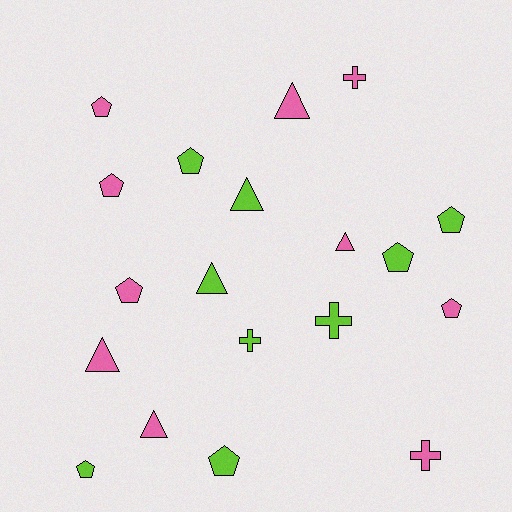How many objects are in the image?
There are 19 objects.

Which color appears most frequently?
Pink, with 10 objects.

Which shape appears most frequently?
Pentagon, with 9 objects.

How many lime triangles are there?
There are 2 lime triangles.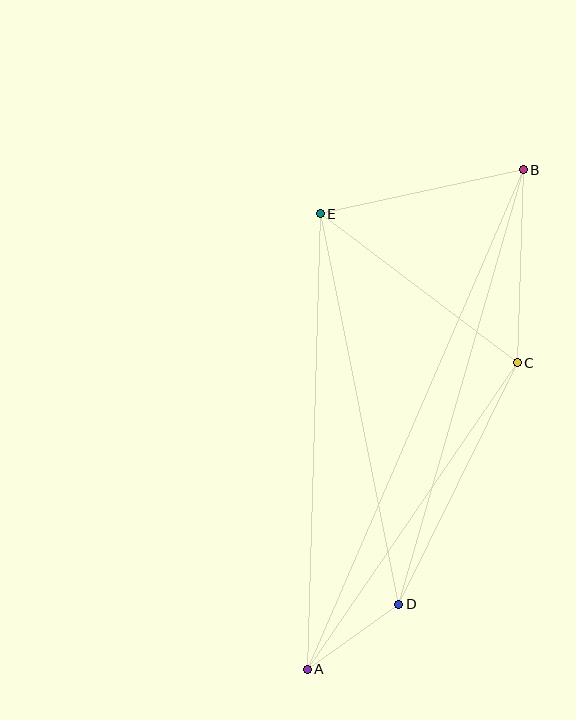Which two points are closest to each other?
Points A and D are closest to each other.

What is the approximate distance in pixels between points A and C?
The distance between A and C is approximately 372 pixels.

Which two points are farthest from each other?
Points A and B are farthest from each other.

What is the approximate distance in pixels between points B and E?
The distance between B and E is approximately 208 pixels.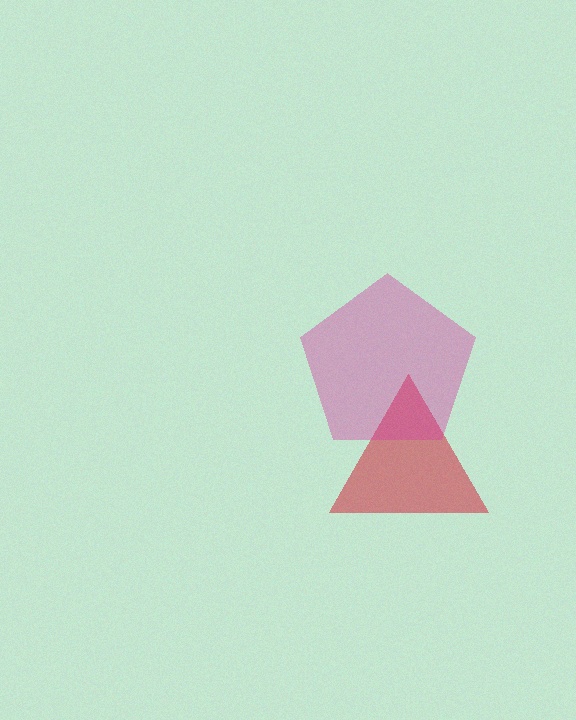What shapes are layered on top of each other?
The layered shapes are: a red triangle, a magenta pentagon.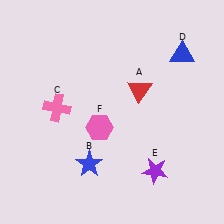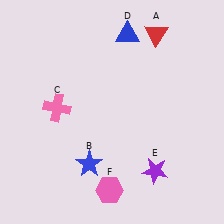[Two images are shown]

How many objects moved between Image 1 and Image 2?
3 objects moved between the two images.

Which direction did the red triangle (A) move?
The red triangle (A) moved up.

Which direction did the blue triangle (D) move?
The blue triangle (D) moved left.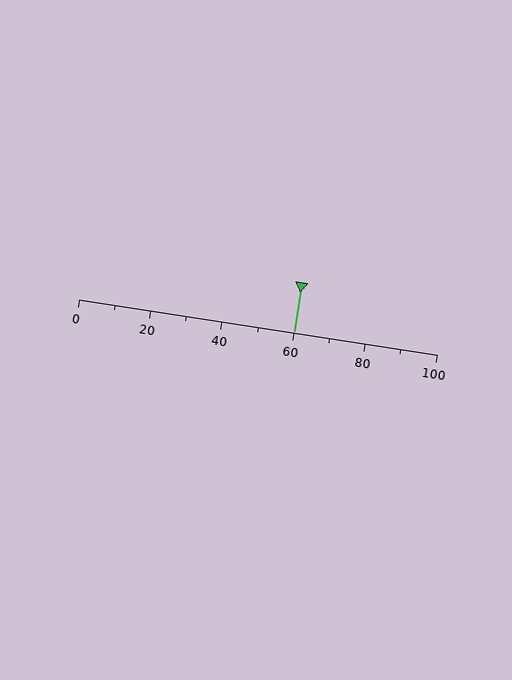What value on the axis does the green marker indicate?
The marker indicates approximately 60.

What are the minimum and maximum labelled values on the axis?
The axis runs from 0 to 100.